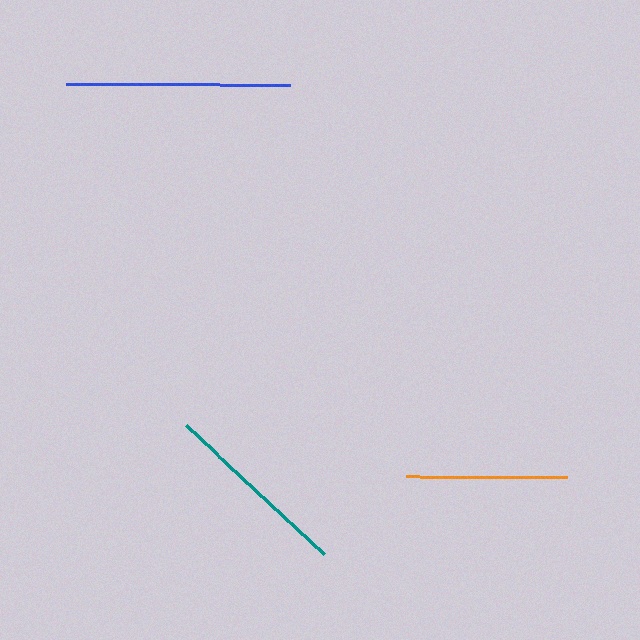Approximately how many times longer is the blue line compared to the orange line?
The blue line is approximately 1.4 times the length of the orange line.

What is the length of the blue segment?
The blue segment is approximately 224 pixels long.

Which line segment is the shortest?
The orange line is the shortest at approximately 161 pixels.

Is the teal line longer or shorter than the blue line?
The blue line is longer than the teal line.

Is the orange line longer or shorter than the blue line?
The blue line is longer than the orange line.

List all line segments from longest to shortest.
From longest to shortest: blue, teal, orange.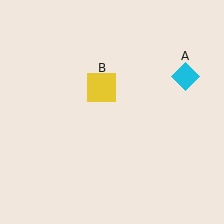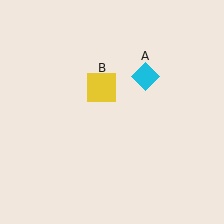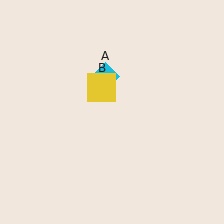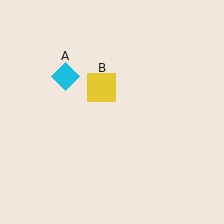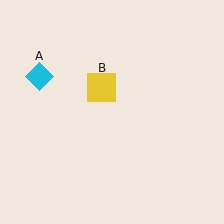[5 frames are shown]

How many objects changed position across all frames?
1 object changed position: cyan diamond (object A).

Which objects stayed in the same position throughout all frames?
Yellow square (object B) remained stationary.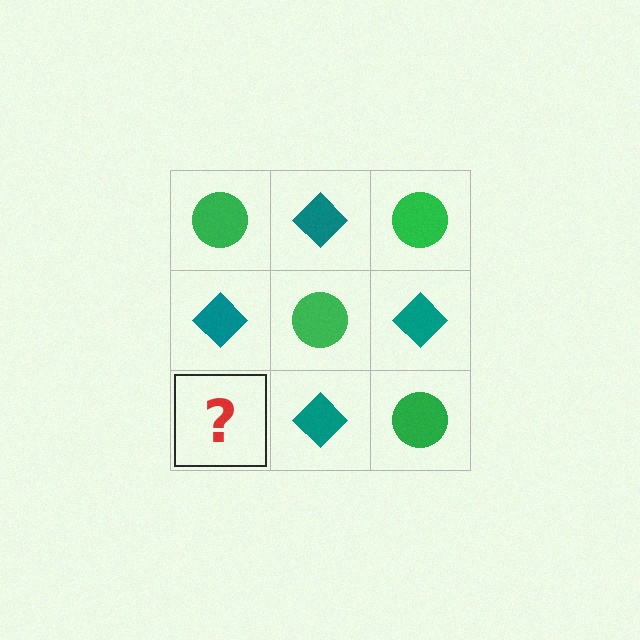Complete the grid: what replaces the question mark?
The question mark should be replaced with a green circle.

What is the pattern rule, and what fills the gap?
The rule is that it alternates green circle and teal diamond in a checkerboard pattern. The gap should be filled with a green circle.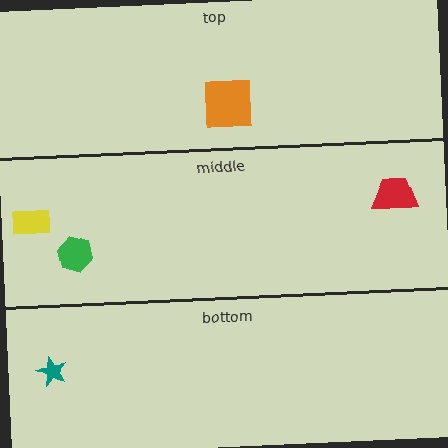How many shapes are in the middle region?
3.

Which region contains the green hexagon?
The middle region.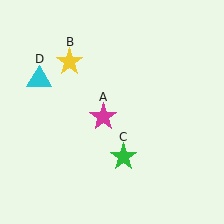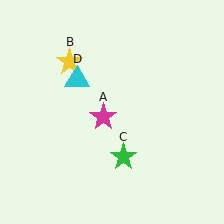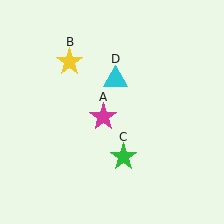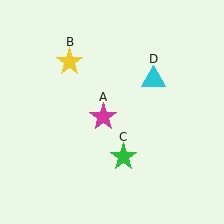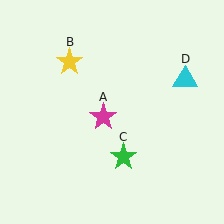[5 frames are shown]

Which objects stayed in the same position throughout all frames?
Magenta star (object A) and yellow star (object B) and green star (object C) remained stationary.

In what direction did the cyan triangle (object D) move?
The cyan triangle (object D) moved right.